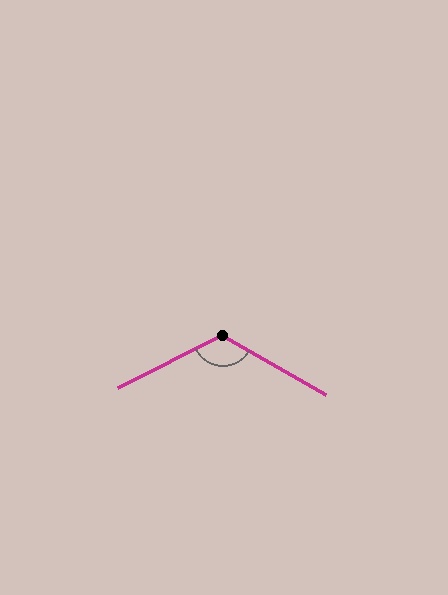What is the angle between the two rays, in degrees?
Approximately 124 degrees.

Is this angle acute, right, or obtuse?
It is obtuse.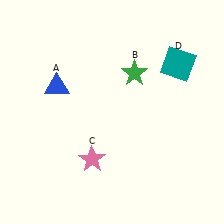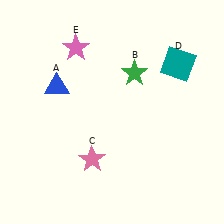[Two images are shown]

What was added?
A pink star (E) was added in Image 2.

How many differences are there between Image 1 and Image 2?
There is 1 difference between the two images.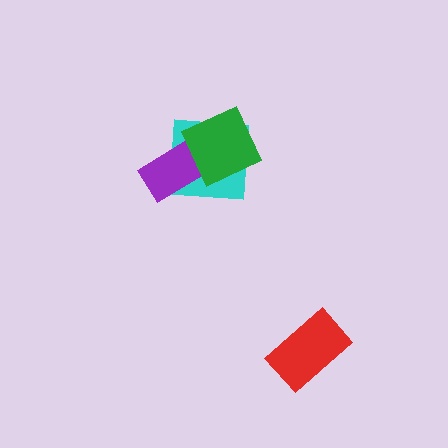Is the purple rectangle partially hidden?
Yes, it is partially covered by another shape.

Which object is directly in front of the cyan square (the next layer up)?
The purple rectangle is directly in front of the cyan square.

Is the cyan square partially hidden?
Yes, it is partially covered by another shape.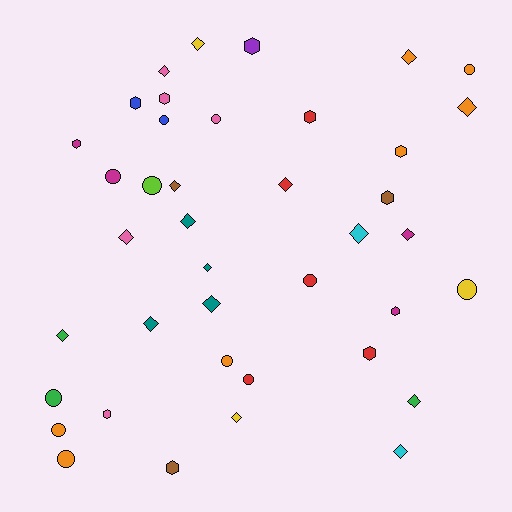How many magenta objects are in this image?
There are 4 magenta objects.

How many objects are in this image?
There are 40 objects.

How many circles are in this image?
There are 12 circles.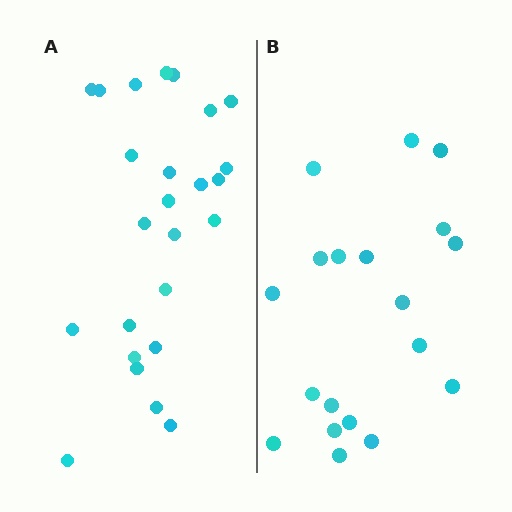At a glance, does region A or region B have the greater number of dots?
Region A (the left region) has more dots.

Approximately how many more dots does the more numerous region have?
Region A has about 6 more dots than region B.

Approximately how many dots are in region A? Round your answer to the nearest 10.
About 20 dots. (The exact count is 25, which rounds to 20.)